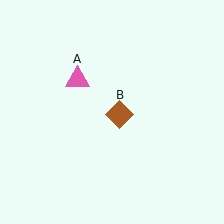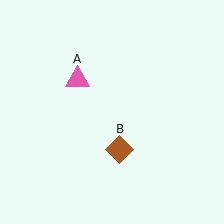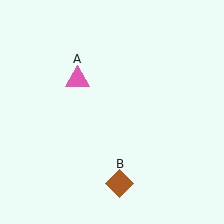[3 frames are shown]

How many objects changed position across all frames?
1 object changed position: brown diamond (object B).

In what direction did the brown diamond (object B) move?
The brown diamond (object B) moved down.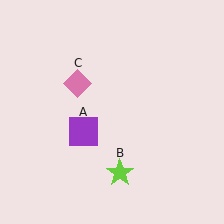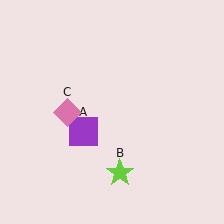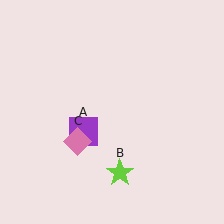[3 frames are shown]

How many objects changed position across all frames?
1 object changed position: pink diamond (object C).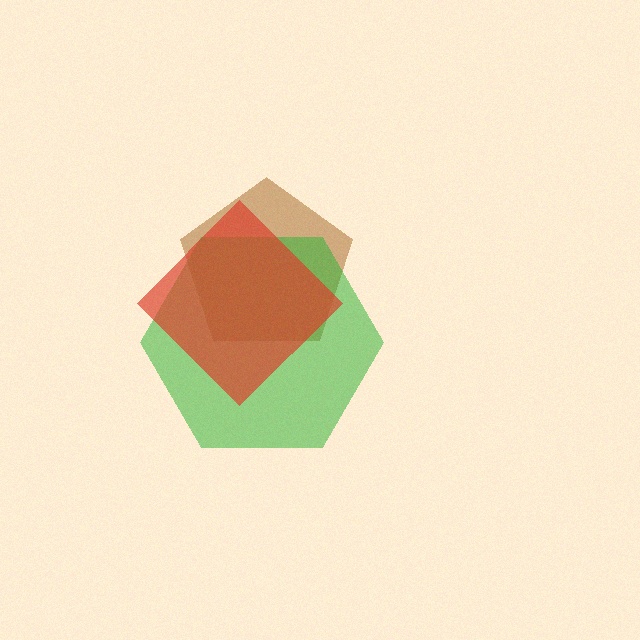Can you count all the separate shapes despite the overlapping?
Yes, there are 3 separate shapes.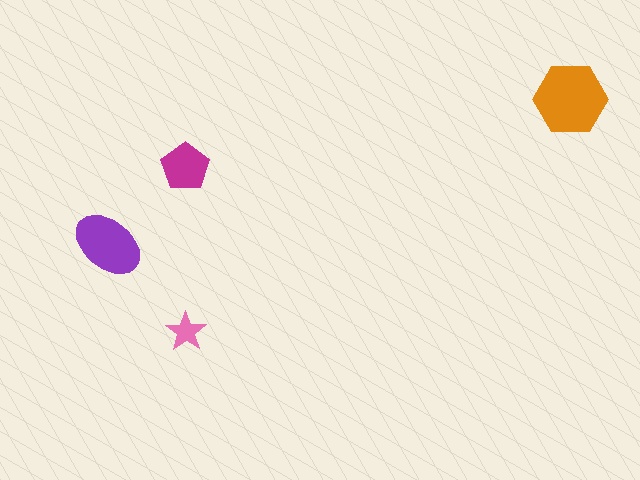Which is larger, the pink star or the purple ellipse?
The purple ellipse.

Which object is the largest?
The orange hexagon.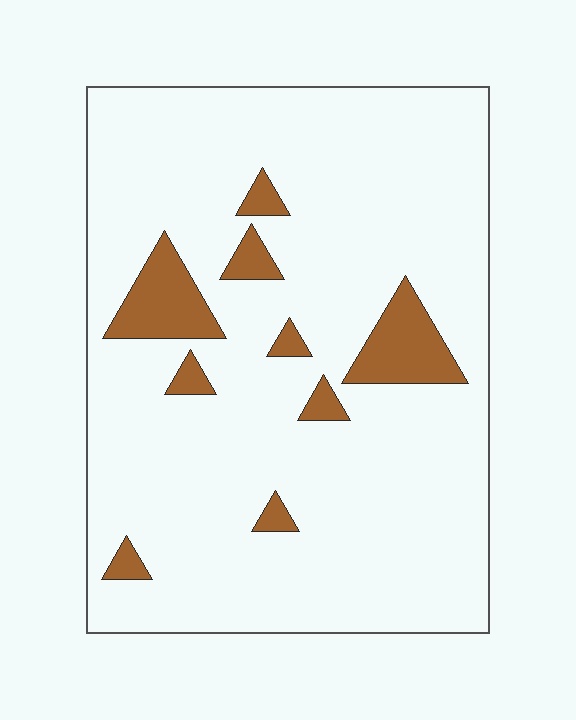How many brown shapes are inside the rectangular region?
9.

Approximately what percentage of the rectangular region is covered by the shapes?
Approximately 10%.